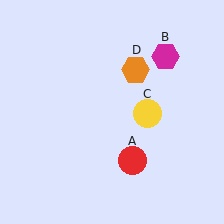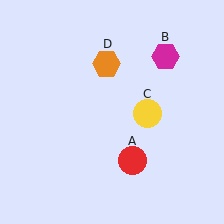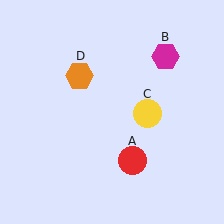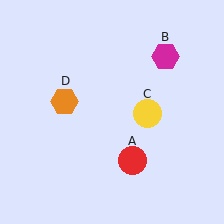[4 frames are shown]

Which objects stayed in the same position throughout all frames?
Red circle (object A) and magenta hexagon (object B) and yellow circle (object C) remained stationary.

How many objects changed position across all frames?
1 object changed position: orange hexagon (object D).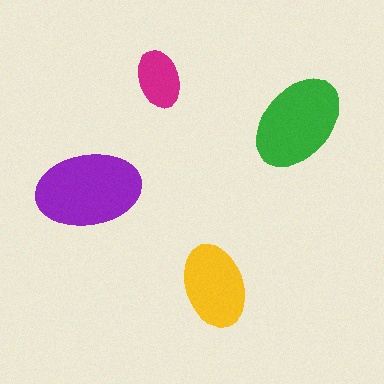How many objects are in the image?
There are 4 objects in the image.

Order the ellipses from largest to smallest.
the purple one, the green one, the yellow one, the magenta one.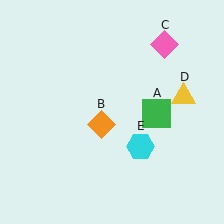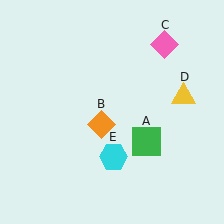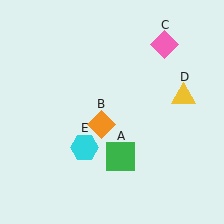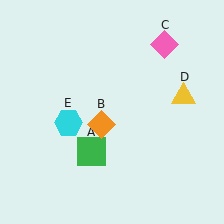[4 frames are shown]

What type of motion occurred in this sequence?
The green square (object A), cyan hexagon (object E) rotated clockwise around the center of the scene.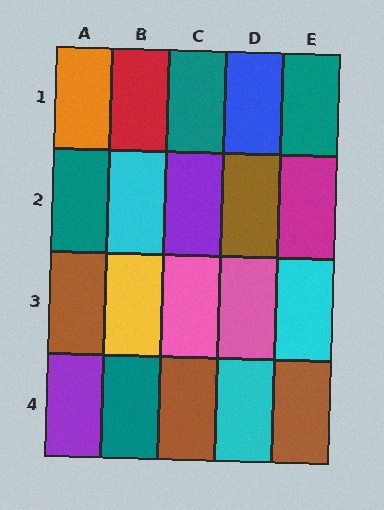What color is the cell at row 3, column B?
Yellow.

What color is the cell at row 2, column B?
Cyan.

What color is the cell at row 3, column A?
Brown.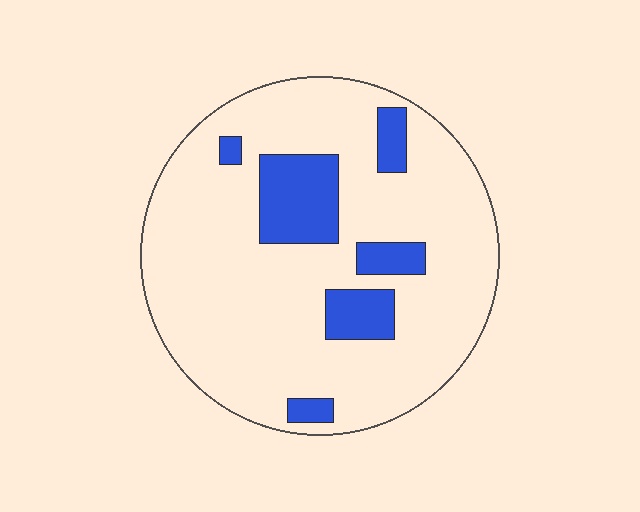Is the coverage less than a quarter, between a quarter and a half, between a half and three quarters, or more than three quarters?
Less than a quarter.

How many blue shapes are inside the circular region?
6.